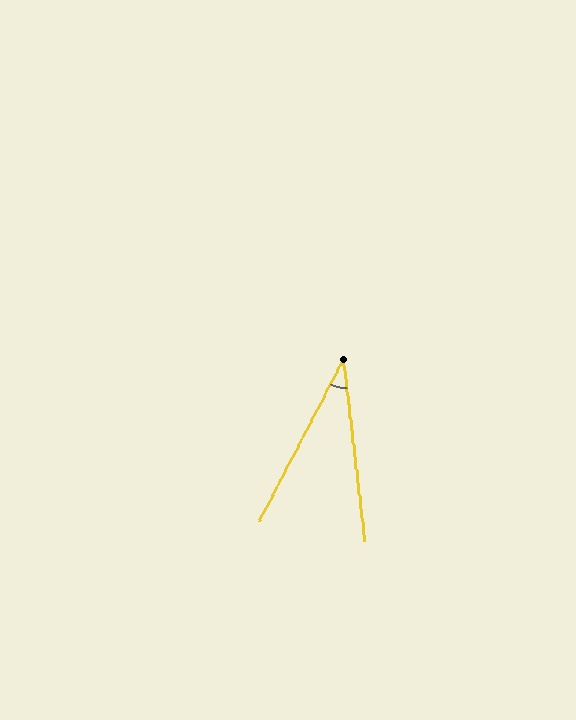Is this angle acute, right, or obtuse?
It is acute.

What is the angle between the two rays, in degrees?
Approximately 34 degrees.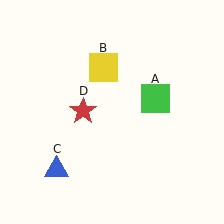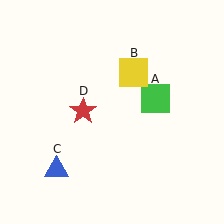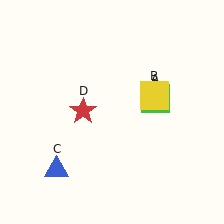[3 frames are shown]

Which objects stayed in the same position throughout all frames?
Green square (object A) and blue triangle (object C) and red star (object D) remained stationary.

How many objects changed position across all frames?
1 object changed position: yellow square (object B).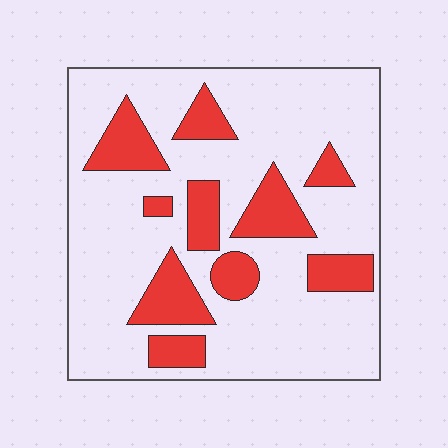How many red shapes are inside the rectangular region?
10.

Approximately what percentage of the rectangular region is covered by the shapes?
Approximately 25%.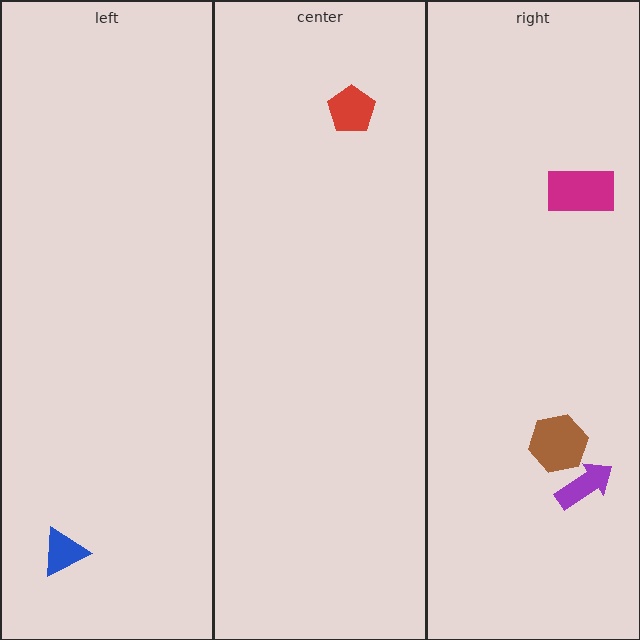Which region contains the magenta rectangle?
The right region.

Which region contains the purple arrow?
The right region.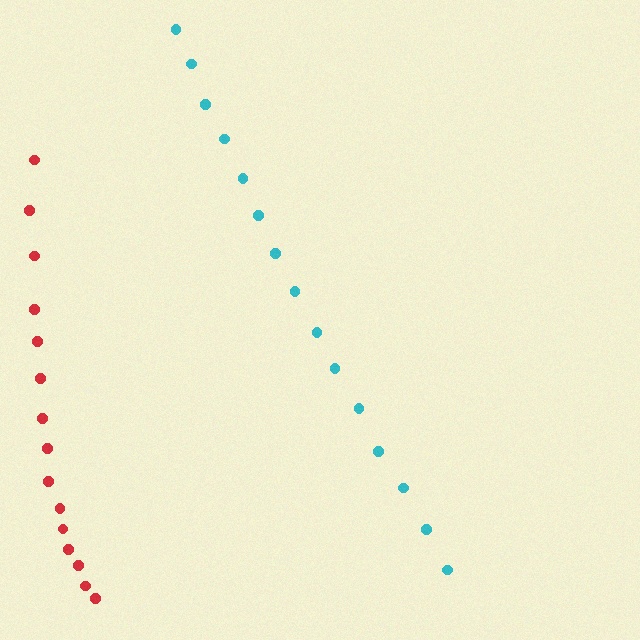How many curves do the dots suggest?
There are 2 distinct paths.